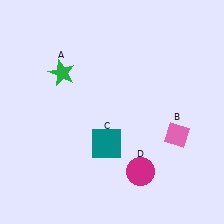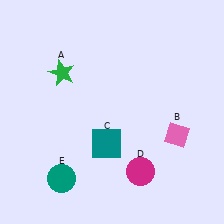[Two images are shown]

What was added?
A teal circle (E) was added in Image 2.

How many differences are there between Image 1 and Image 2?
There is 1 difference between the two images.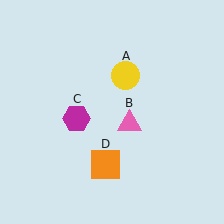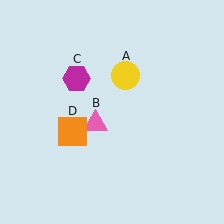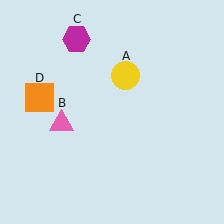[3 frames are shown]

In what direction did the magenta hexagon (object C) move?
The magenta hexagon (object C) moved up.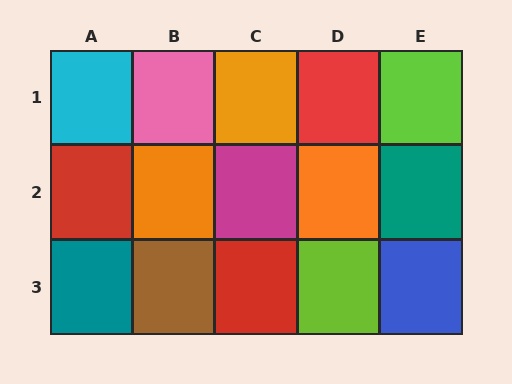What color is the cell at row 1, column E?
Lime.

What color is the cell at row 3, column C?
Red.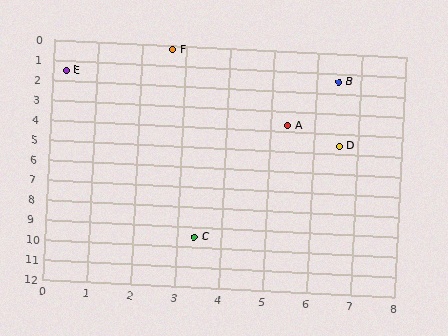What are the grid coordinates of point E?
Point E is at approximately (0.3, 1.5).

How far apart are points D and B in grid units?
Points D and B are about 3.2 grid units apart.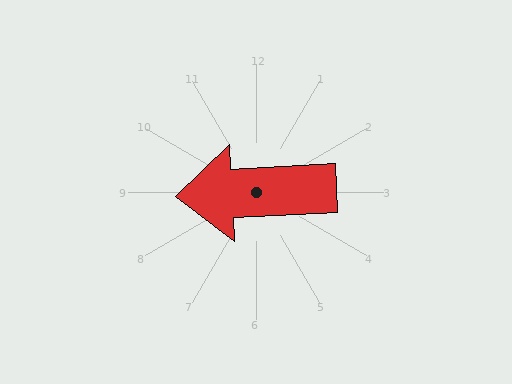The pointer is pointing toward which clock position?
Roughly 9 o'clock.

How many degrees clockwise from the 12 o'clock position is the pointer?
Approximately 267 degrees.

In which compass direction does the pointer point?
West.